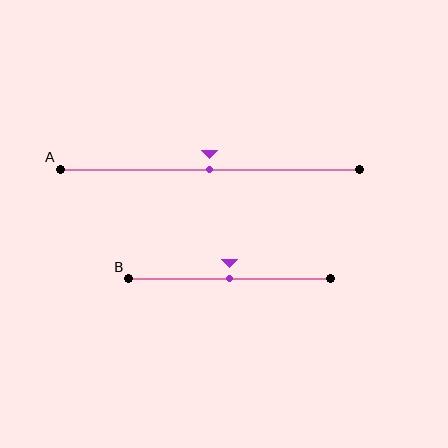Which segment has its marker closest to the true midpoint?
Segment A has its marker closest to the true midpoint.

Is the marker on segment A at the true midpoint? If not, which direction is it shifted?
Yes, the marker on segment A is at the true midpoint.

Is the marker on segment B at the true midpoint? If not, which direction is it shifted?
Yes, the marker on segment B is at the true midpoint.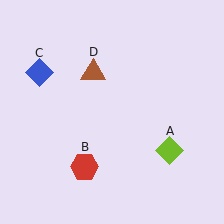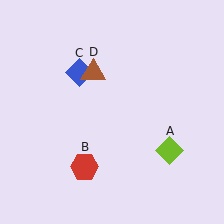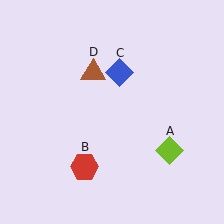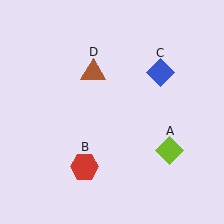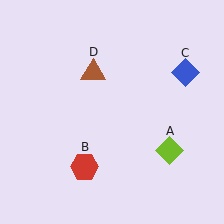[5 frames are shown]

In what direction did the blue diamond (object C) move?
The blue diamond (object C) moved right.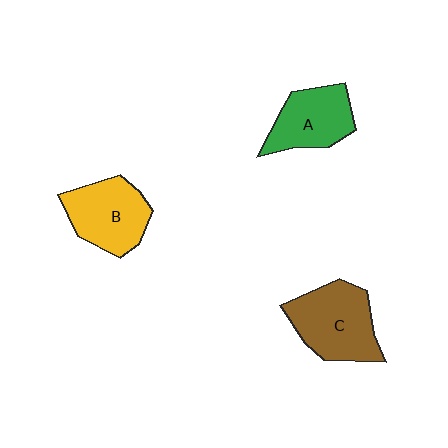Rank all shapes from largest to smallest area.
From largest to smallest: C (brown), B (yellow), A (green).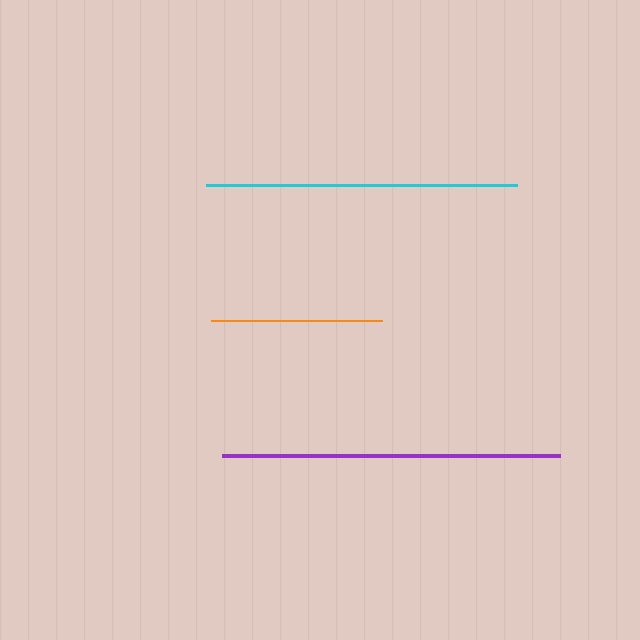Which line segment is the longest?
The purple line is the longest at approximately 337 pixels.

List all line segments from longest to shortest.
From longest to shortest: purple, cyan, orange.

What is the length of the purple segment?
The purple segment is approximately 337 pixels long.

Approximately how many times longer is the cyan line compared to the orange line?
The cyan line is approximately 1.8 times the length of the orange line.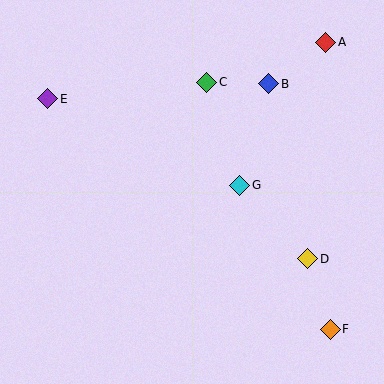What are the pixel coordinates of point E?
Point E is at (48, 99).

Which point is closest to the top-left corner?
Point E is closest to the top-left corner.